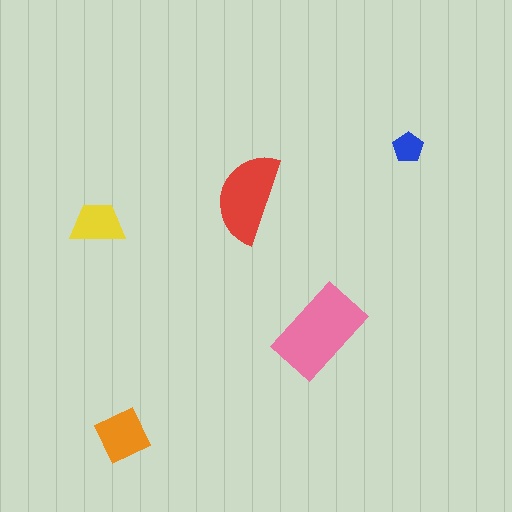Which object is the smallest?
The blue pentagon.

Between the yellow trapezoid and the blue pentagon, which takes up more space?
The yellow trapezoid.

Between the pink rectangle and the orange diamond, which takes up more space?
The pink rectangle.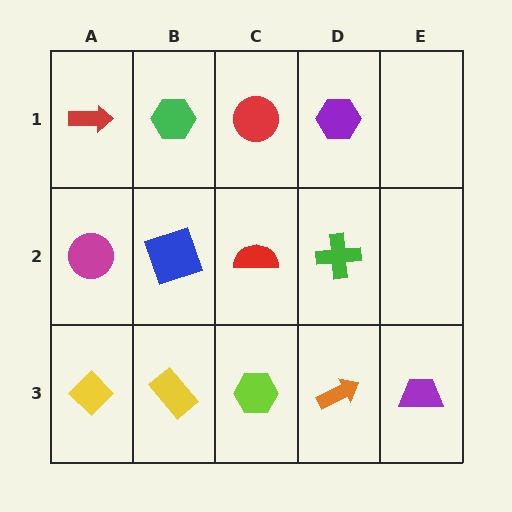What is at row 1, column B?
A green hexagon.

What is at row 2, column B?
A blue square.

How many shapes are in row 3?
5 shapes.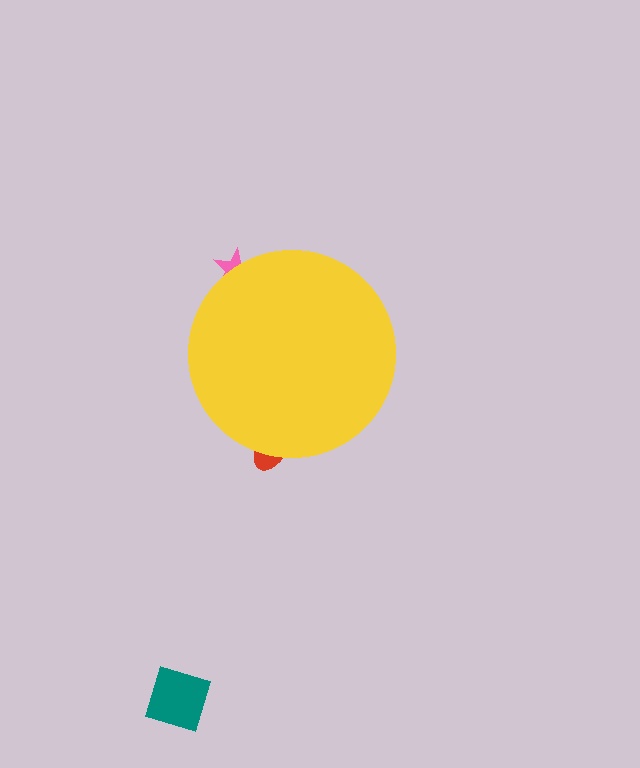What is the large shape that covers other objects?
A yellow circle.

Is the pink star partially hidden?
Yes, the pink star is partially hidden behind the yellow circle.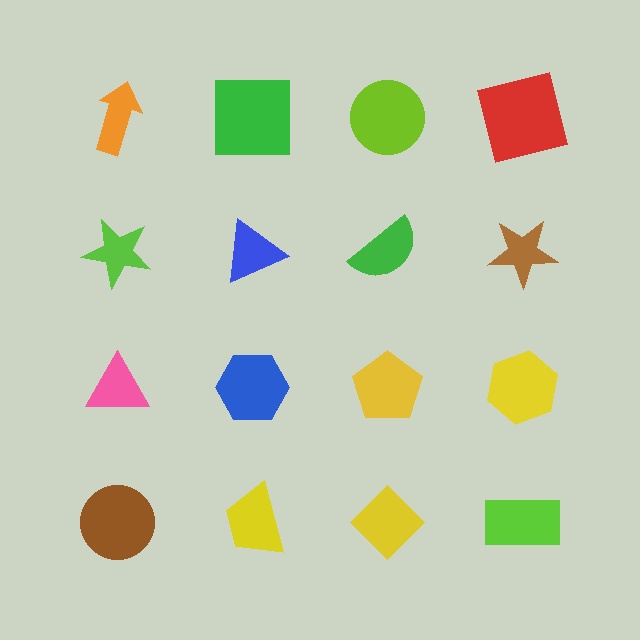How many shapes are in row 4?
4 shapes.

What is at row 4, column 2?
A yellow trapezoid.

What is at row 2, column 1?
A lime star.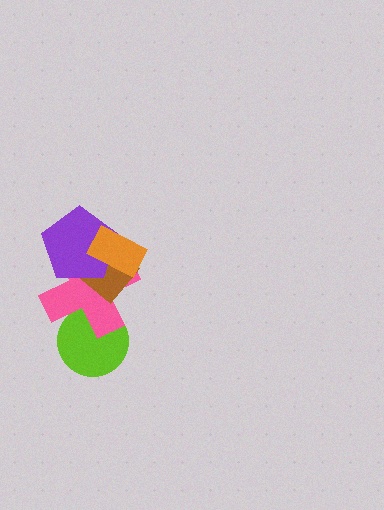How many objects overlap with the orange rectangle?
3 objects overlap with the orange rectangle.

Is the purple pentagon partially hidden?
Yes, it is partially covered by another shape.